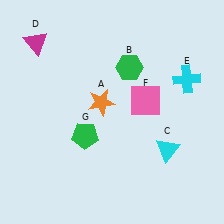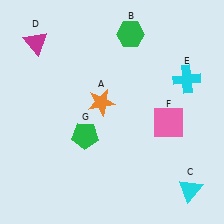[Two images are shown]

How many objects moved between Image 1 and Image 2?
3 objects moved between the two images.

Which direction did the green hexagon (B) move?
The green hexagon (B) moved up.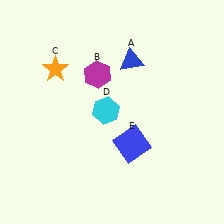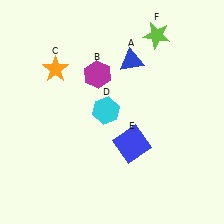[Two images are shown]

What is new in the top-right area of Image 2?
A lime star (F) was added in the top-right area of Image 2.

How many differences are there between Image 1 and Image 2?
There is 1 difference between the two images.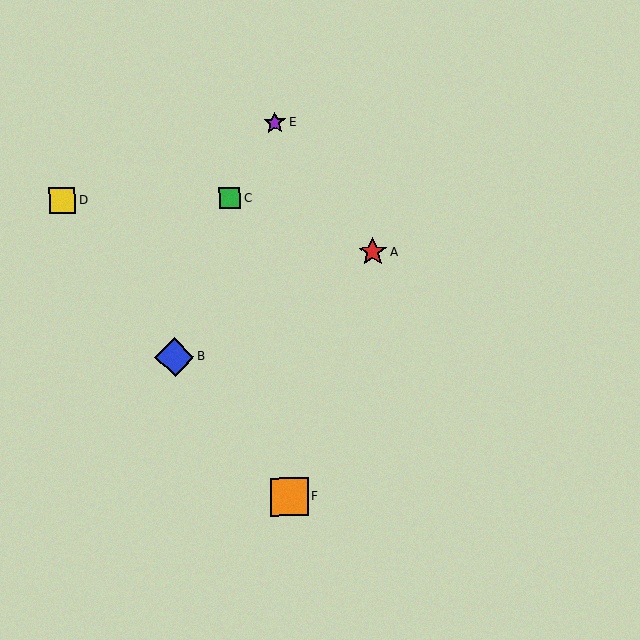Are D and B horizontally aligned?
No, D is at y≈200 and B is at y≈357.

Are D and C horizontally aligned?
Yes, both are at y≈200.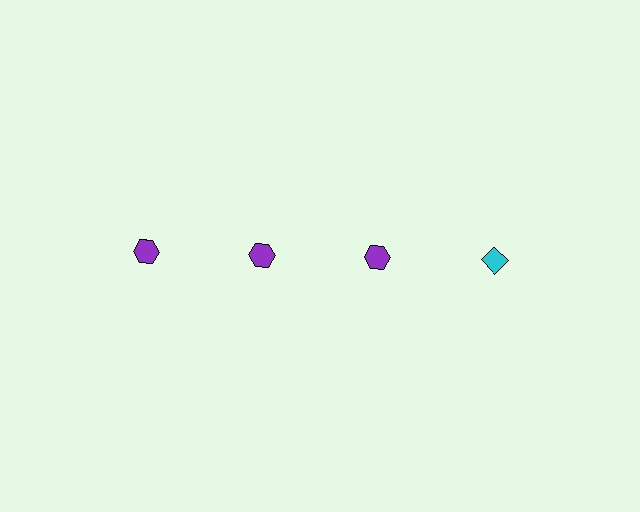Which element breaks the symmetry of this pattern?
The cyan diamond in the top row, second from right column breaks the symmetry. All other shapes are purple hexagons.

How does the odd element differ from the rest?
It differs in both color (cyan instead of purple) and shape (diamond instead of hexagon).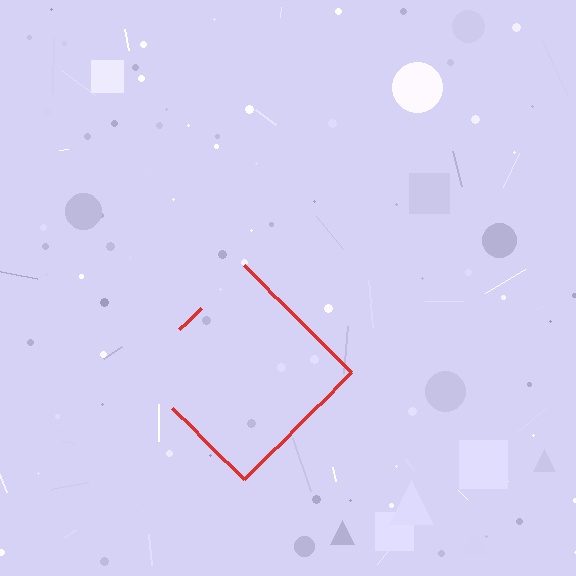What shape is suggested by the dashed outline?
The dashed outline suggests a diamond.